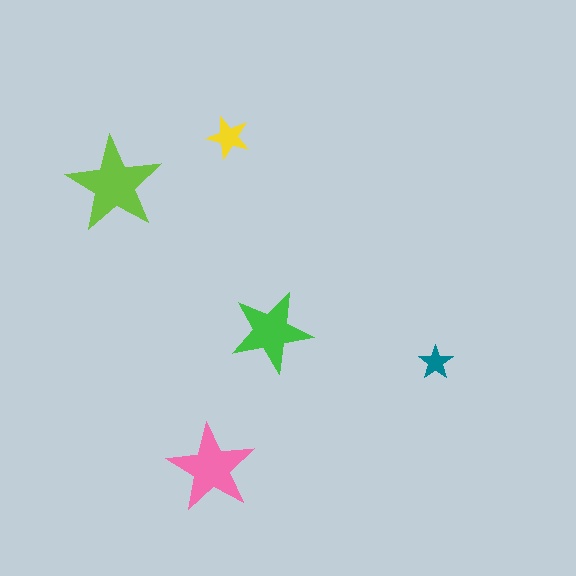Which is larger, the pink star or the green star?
The pink one.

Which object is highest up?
The yellow star is topmost.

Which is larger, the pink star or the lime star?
The lime one.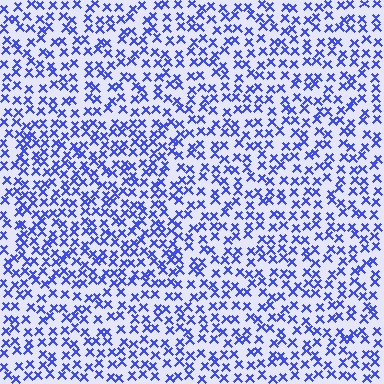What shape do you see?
I see a rectangle.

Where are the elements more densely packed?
The elements are more densely packed inside the rectangle boundary.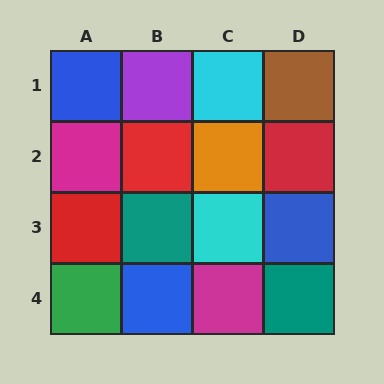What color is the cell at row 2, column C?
Orange.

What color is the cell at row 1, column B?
Purple.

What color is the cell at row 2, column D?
Red.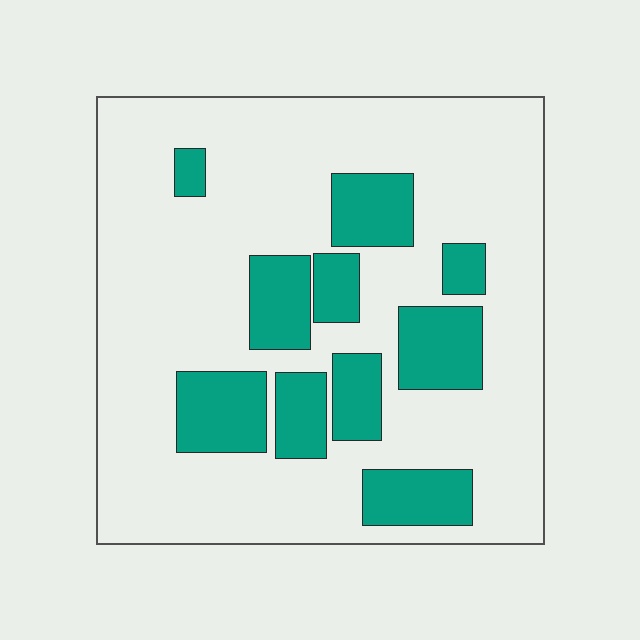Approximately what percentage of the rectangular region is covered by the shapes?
Approximately 25%.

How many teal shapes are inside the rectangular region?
10.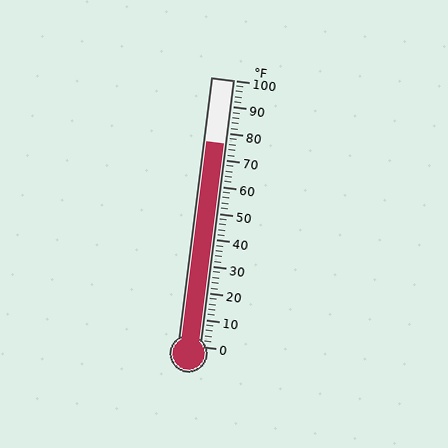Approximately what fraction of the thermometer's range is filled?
The thermometer is filled to approximately 75% of its range.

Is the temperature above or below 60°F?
The temperature is above 60°F.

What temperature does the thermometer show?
The thermometer shows approximately 76°F.